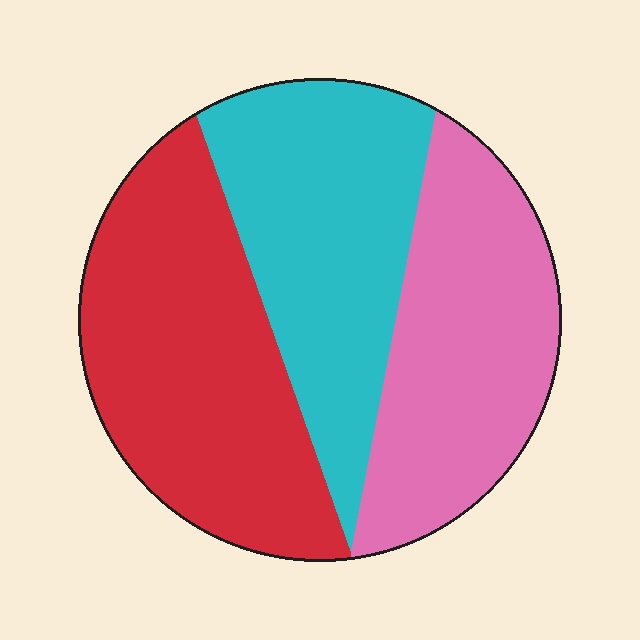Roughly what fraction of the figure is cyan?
Cyan covers 32% of the figure.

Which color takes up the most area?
Red, at roughly 35%.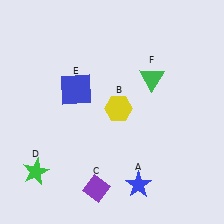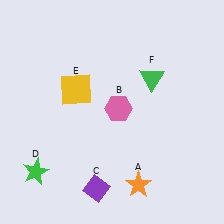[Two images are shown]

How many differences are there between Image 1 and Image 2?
There are 3 differences between the two images.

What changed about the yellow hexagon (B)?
In Image 1, B is yellow. In Image 2, it changed to pink.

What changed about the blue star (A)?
In Image 1, A is blue. In Image 2, it changed to orange.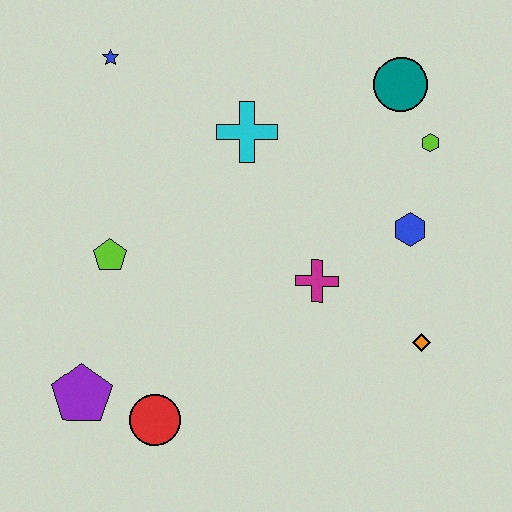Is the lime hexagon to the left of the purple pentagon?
No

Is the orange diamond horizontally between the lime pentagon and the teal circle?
No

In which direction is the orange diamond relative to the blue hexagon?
The orange diamond is below the blue hexagon.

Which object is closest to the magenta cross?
The blue hexagon is closest to the magenta cross.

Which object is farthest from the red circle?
The teal circle is farthest from the red circle.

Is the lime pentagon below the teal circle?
Yes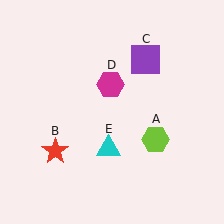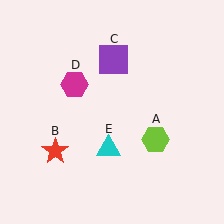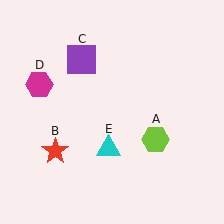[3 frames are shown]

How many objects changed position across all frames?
2 objects changed position: purple square (object C), magenta hexagon (object D).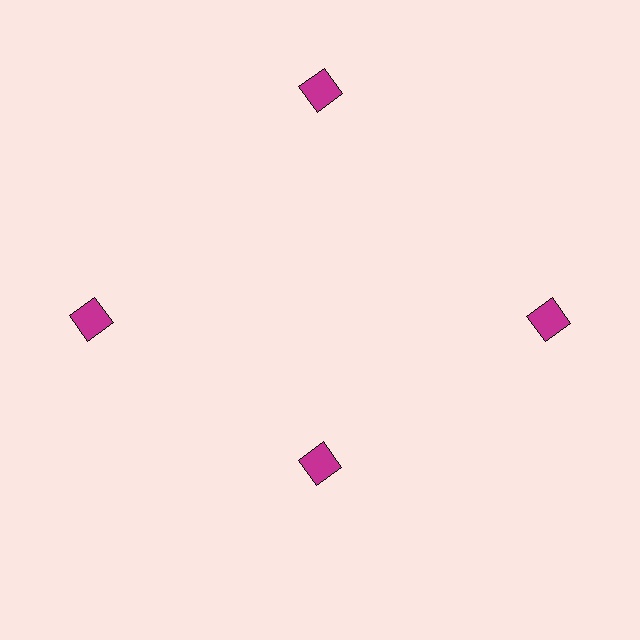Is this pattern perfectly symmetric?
No. The 4 magenta diamonds are arranged in a ring, but one element near the 6 o'clock position is pulled inward toward the center, breaking the 4-fold rotational symmetry.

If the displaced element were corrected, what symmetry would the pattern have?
It would have 4-fold rotational symmetry — the pattern would map onto itself every 90 degrees.